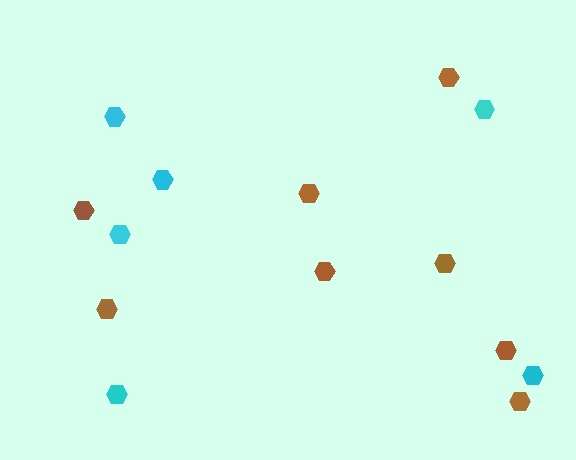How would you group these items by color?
There are 2 groups: one group of brown hexagons (8) and one group of cyan hexagons (6).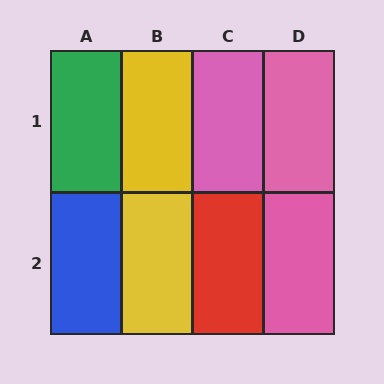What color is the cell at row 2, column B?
Yellow.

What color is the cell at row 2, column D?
Pink.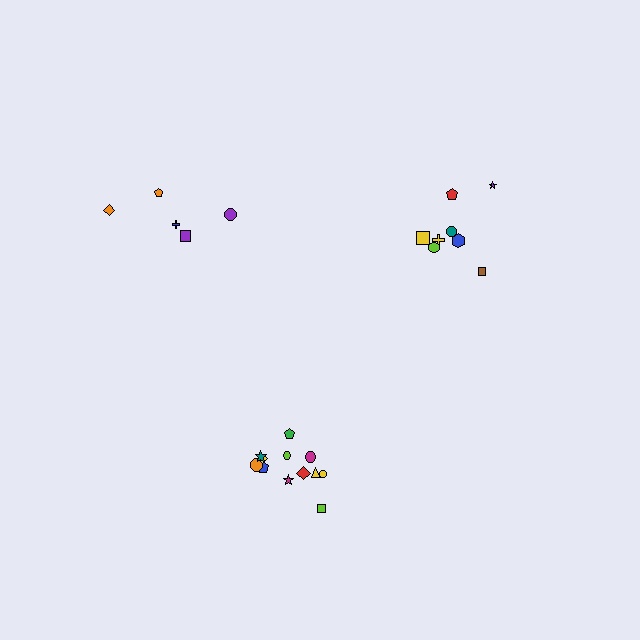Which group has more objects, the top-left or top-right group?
The top-right group.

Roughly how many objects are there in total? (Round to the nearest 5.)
Roughly 25 objects in total.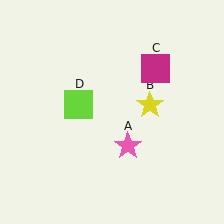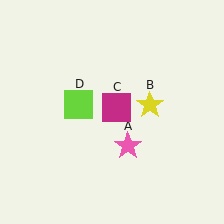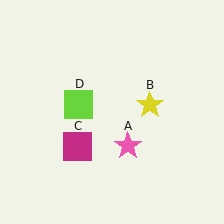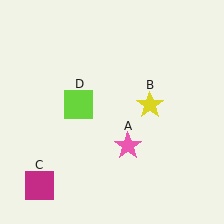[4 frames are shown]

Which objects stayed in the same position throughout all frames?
Pink star (object A) and yellow star (object B) and lime square (object D) remained stationary.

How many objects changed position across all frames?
1 object changed position: magenta square (object C).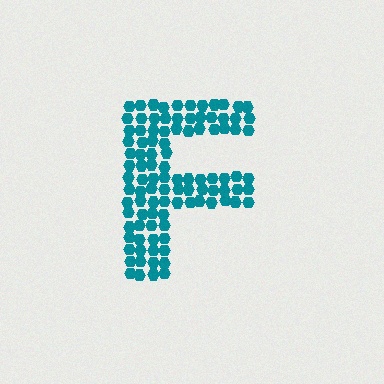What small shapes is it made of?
It is made of small hexagons.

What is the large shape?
The large shape is the letter F.